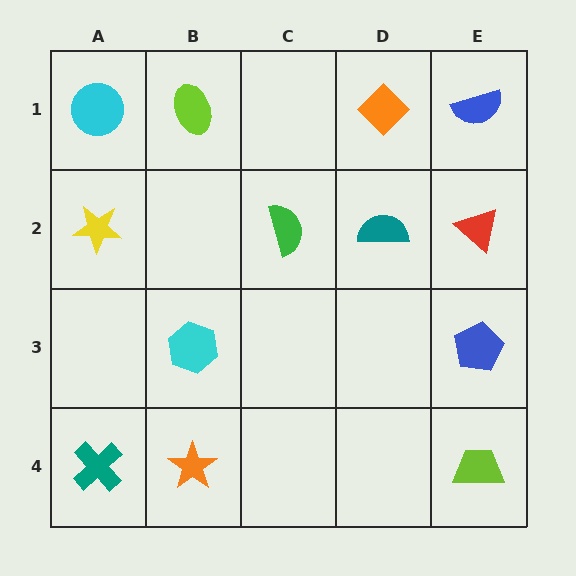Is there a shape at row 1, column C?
No, that cell is empty.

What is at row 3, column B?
A cyan hexagon.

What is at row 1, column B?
A lime ellipse.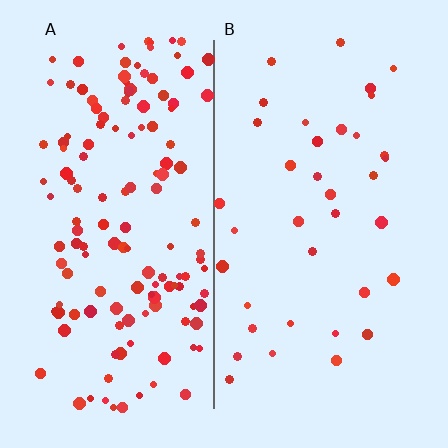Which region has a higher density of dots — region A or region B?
A (the left).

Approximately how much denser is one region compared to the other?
Approximately 3.8× — region A over region B.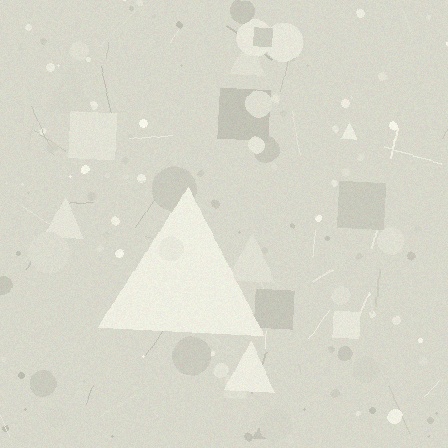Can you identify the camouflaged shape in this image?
The camouflaged shape is a triangle.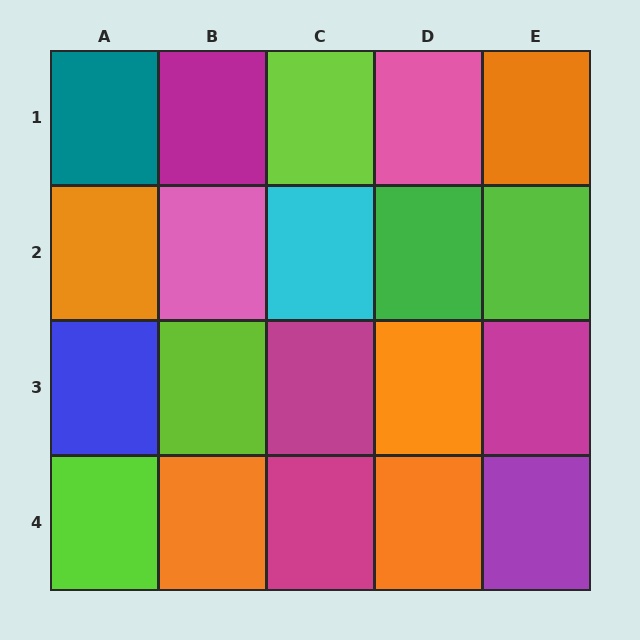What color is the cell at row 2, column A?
Orange.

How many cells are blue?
1 cell is blue.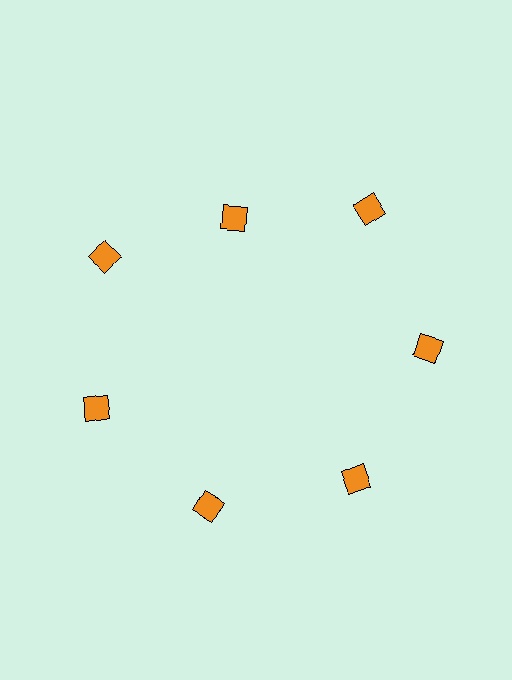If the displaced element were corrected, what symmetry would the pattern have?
It would have 7-fold rotational symmetry — the pattern would map onto itself every 51 degrees.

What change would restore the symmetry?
The symmetry would be restored by moving it outward, back onto the ring so that all 7 diamonds sit at equal angles and equal distance from the center.